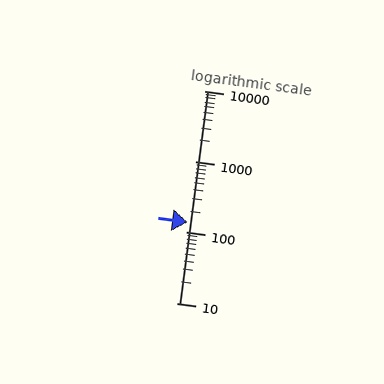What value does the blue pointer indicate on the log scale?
The pointer indicates approximately 140.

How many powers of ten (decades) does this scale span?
The scale spans 3 decades, from 10 to 10000.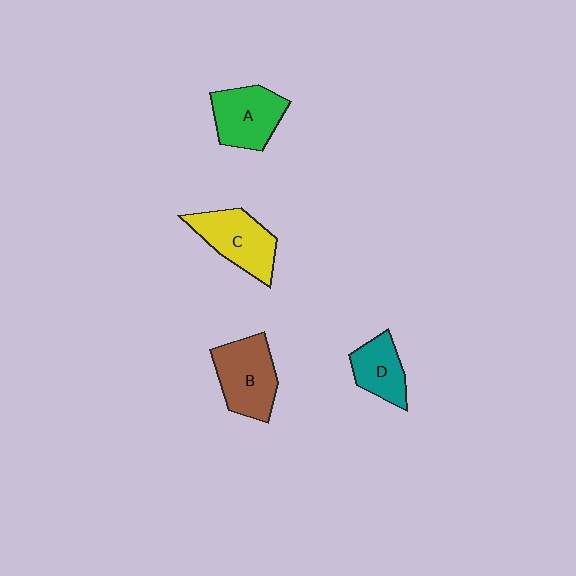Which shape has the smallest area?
Shape D (teal).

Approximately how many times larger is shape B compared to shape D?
Approximately 1.5 times.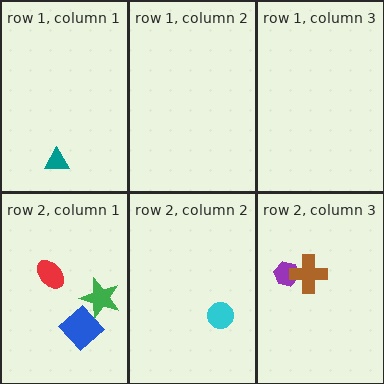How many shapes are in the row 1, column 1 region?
1.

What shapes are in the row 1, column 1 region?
The teal triangle.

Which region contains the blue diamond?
The row 2, column 1 region.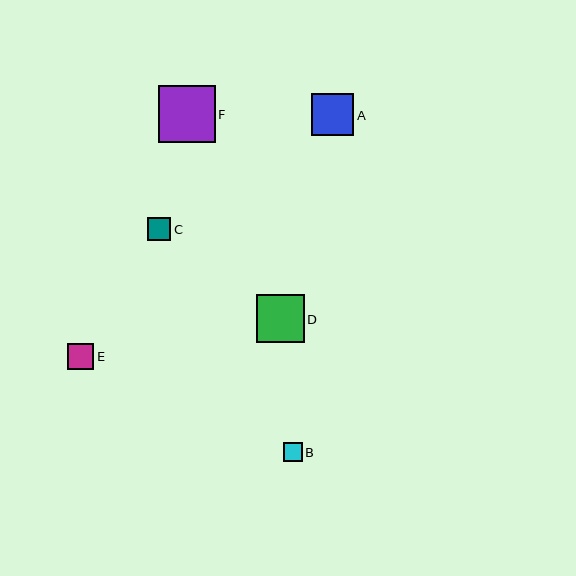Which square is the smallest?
Square B is the smallest with a size of approximately 19 pixels.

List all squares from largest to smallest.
From largest to smallest: F, D, A, E, C, B.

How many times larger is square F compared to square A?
Square F is approximately 1.3 times the size of square A.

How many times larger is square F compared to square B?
Square F is approximately 3.0 times the size of square B.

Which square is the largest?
Square F is the largest with a size of approximately 57 pixels.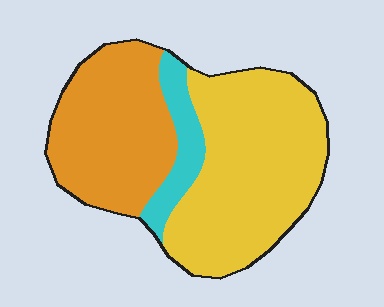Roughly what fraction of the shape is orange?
Orange covers about 35% of the shape.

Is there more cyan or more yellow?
Yellow.